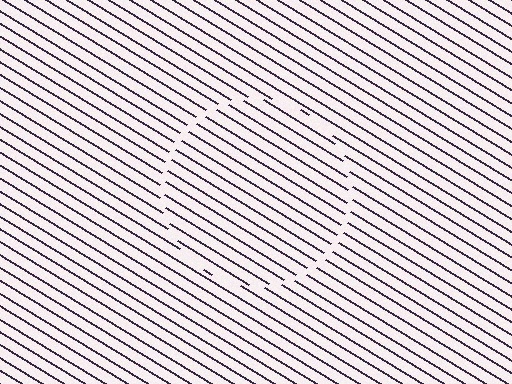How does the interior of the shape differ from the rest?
The interior of the shape contains the same grating, shifted by half a period — the contour is defined by the phase discontinuity where line-ends from the inner and outer gratings abut.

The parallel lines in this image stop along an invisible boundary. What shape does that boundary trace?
An illusory circle. The interior of the shape contains the same grating, shifted by half a period — the contour is defined by the phase discontinuity where line-ends from the inner and outer gratings abut.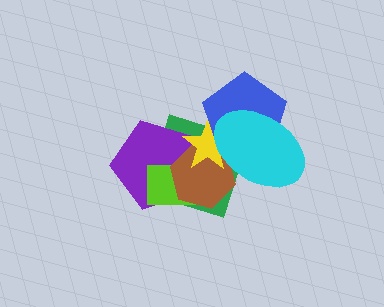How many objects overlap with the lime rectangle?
4 objects overlap with the lime rectangle.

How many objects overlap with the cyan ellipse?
4 objects overlap with the cyan ellipse.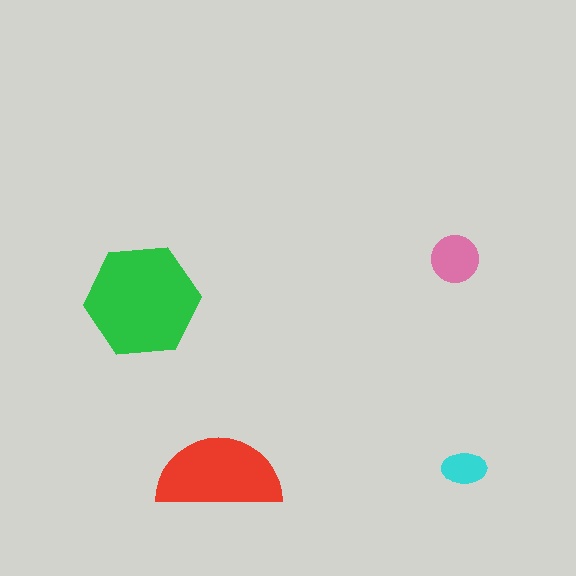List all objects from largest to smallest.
The green hexagon, the red semicircle, the pink circle, the cyan ellipse.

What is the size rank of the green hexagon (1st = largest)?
1st.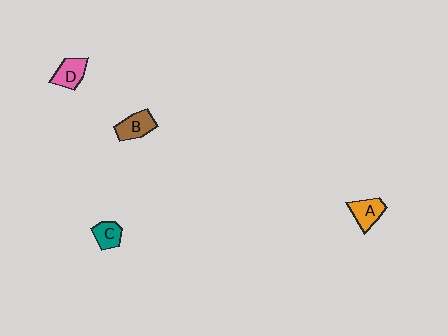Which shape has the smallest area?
Shape C (teal).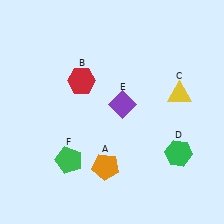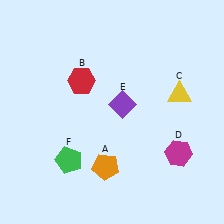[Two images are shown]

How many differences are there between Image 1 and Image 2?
There is 1 difference between the two images.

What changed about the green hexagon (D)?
In Image 1, D is green. In Image 2, it changed to magenta.